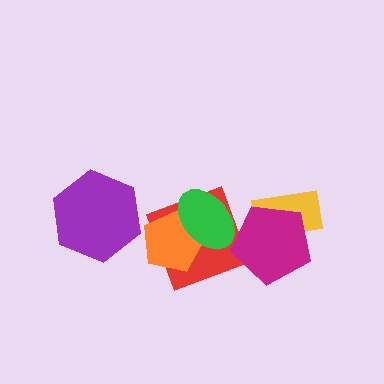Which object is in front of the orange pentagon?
The green ellipse is in front of the orange pentagon.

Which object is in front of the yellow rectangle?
The magenta pentagon is in front of the yellow rectangle.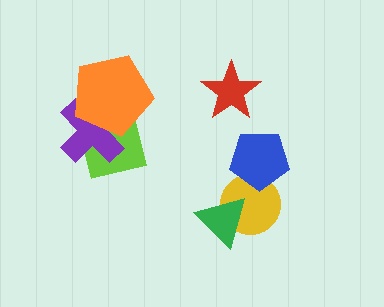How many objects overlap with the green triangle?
1 object overlaps with the green triangle.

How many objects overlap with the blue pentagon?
1 object overlaps with the blue pentagon.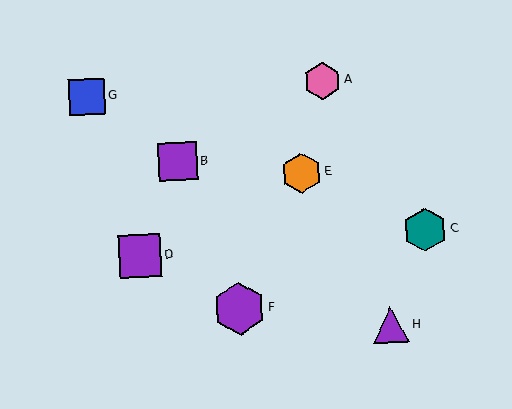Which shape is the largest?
The purple hexagon (labeled F) is the largest.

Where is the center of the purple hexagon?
The center of the purple hexagon is at (239, 309).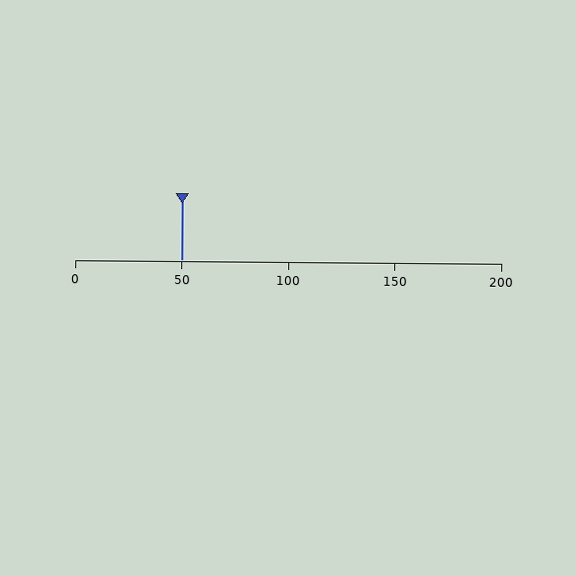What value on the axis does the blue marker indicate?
The marker indicates approximately 50.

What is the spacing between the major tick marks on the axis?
The major ticks are spaced 50 apart.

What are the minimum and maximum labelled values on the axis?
The axis runs from 0 to 200.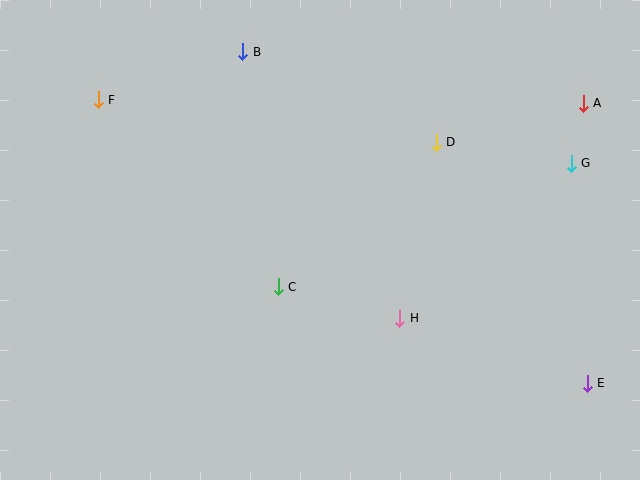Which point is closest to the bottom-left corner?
Point C is closest to the bottom-left corner.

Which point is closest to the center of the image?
Point C at (278, 287) is closest to the center.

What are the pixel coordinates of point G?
Point G is at (571, 163).